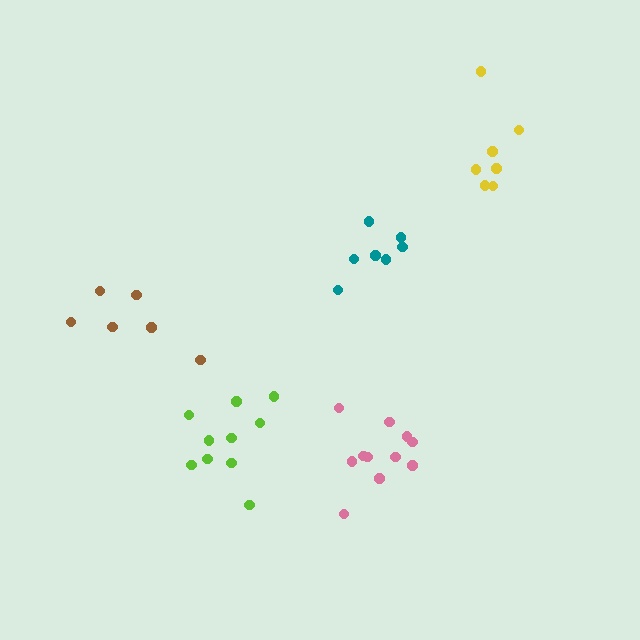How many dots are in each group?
Group 1: 10 dots, Group 2: 6 dots, Group 3: 11 dots, Group 4: 7 dots, Group 5: 7 dots (41 total).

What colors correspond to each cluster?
The clusters are colored: lime, brown, pink, teal, yellow.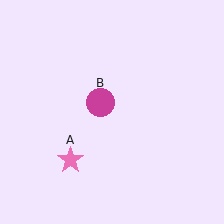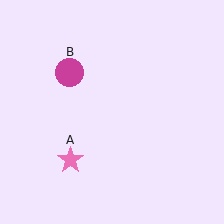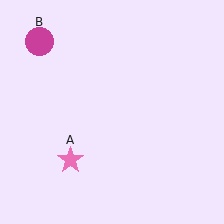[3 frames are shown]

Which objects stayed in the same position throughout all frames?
Pink star (object A) remained stationary.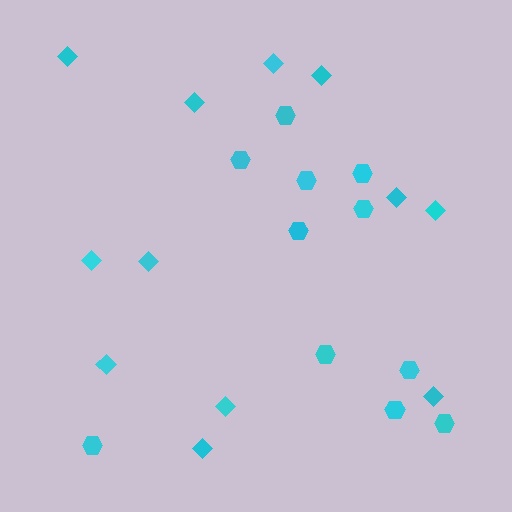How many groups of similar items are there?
There are 2 groups: one group of diamonds (12) and one group of hexagons (11).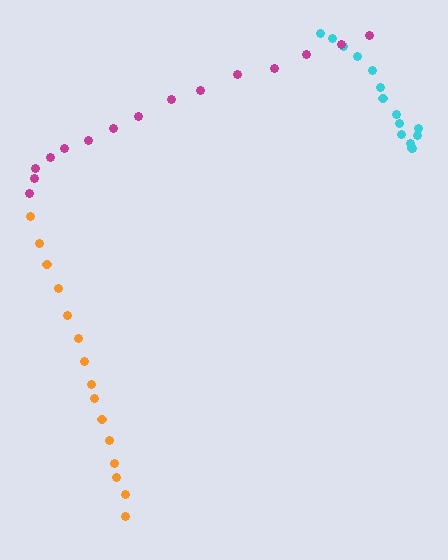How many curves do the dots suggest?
There are 3 distinct paths.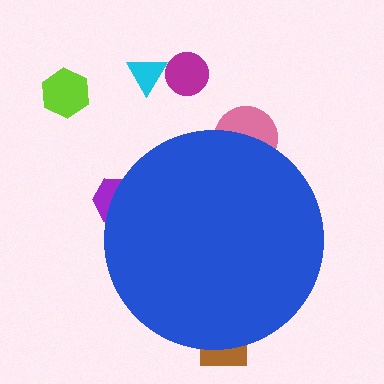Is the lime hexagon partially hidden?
No, the lime hexagon is fully visible.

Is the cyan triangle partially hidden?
No, the cyan triangle is fully visible.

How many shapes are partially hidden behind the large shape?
3 shapes are partially hidden.